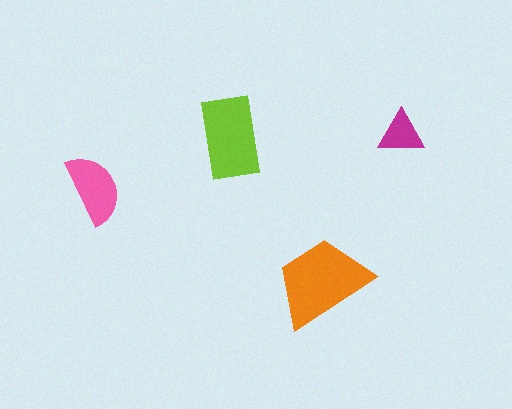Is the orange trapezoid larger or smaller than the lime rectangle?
Larger.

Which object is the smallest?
The magenta triangle.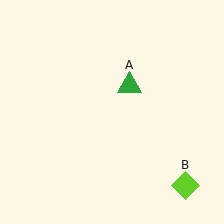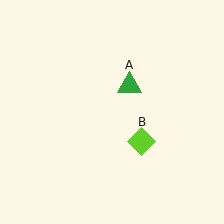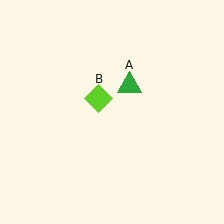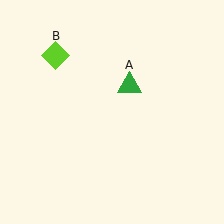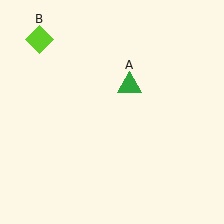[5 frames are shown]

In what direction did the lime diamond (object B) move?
The lime diamond (object B) moved up and to the left.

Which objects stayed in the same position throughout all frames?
Green triangle (object A) remained stationary.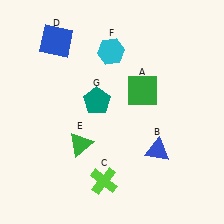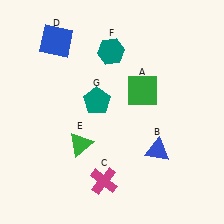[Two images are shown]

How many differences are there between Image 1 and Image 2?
There are 2 differences between the two images.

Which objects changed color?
C changed from lime to magenta. F changed from cyan to teal.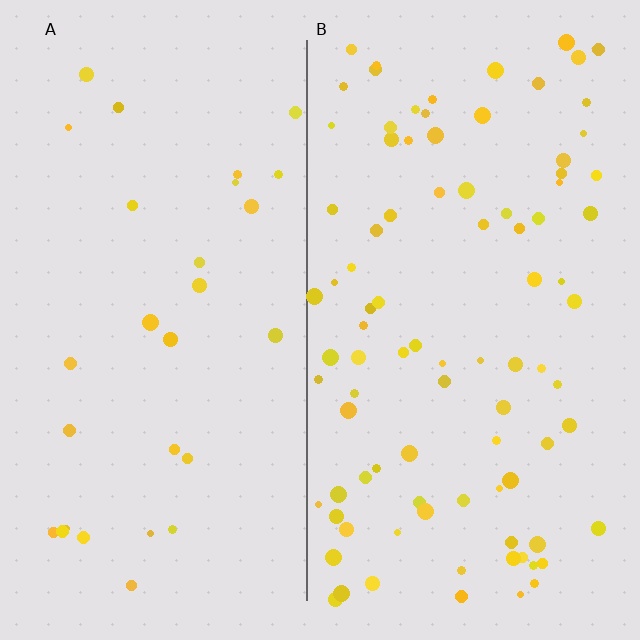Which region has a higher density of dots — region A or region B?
B (the right).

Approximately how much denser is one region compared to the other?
Approximately 3.2× — region B over region A.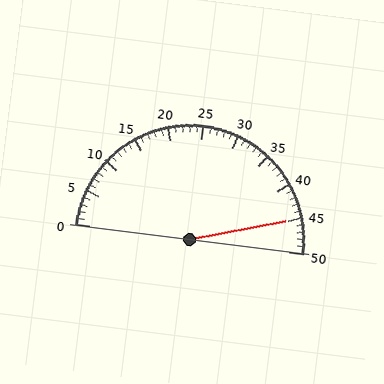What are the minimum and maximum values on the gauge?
The gauge ranges from 0 to 50.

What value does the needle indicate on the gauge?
The needle indicates approximately 45.